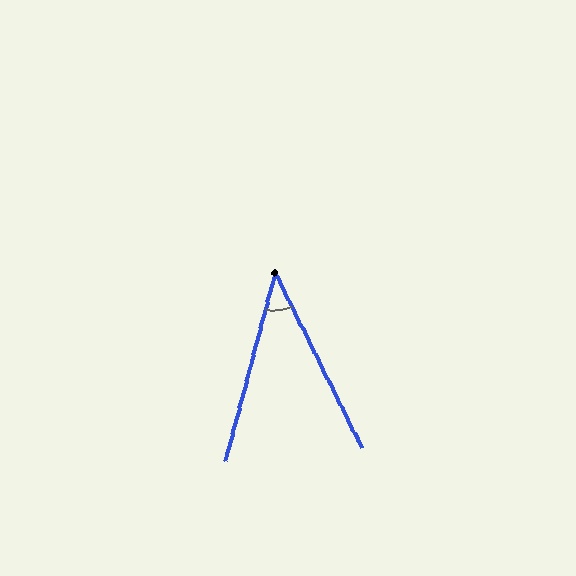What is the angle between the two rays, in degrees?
Approximately 41 degrees.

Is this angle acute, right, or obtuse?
It is acute.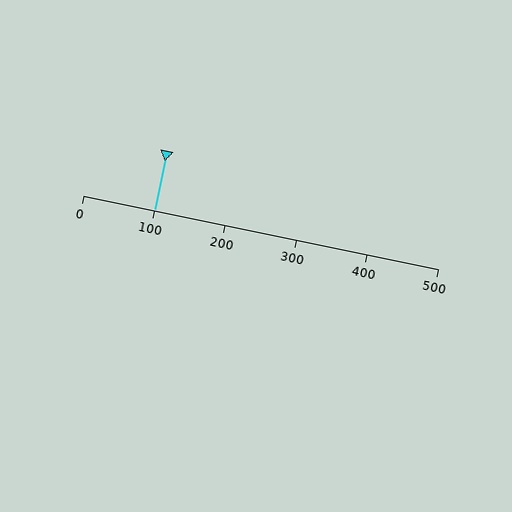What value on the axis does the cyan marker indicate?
The marker indicates approximately 100.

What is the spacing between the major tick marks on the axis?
The major ticks are spaced 100 apart.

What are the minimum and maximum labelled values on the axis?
The axis runs from 0 to 500.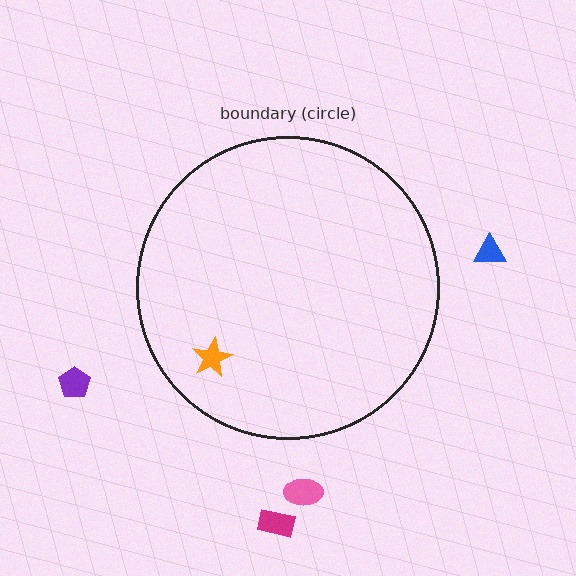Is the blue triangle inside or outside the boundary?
Outside.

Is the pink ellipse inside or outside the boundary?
Outside.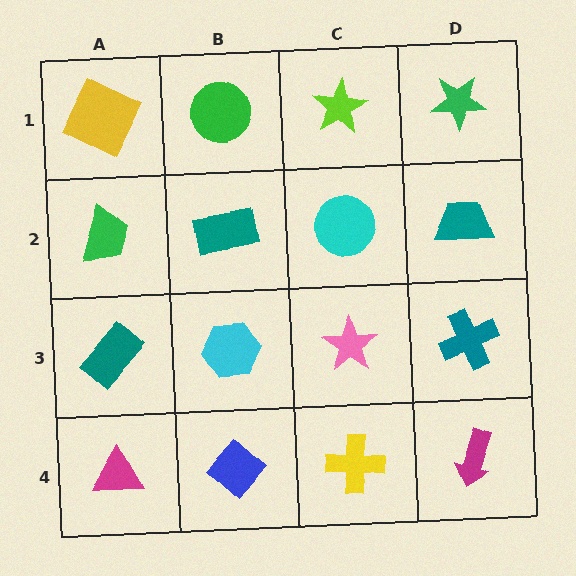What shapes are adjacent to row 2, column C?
A lime star (row 1, column C), a pink star (row 3, column C), a teal rectangle (row 2, column B), a teal trapezoid (row 2, column D).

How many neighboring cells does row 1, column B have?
3.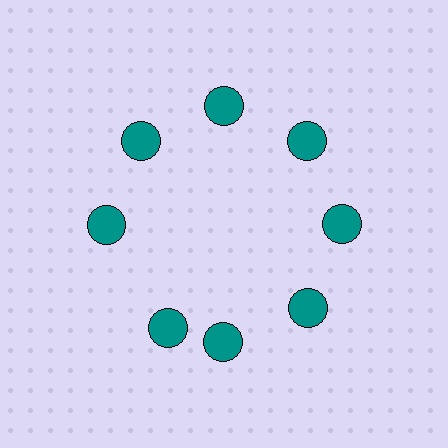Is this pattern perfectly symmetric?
No. The 8 teal circles are arranged in a ring, but one element near the 8 o'clock position is rotated out of alignment along the ring, breaking the 8-fold rotational symmetry.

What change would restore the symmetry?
The symmetry would be restored by rotating it back into even spacing with its neighbors so that all 8 circles sit at equal angles and equal distance from the center.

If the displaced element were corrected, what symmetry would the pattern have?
It would have 8-fold rotational symmetry — the pattern would map onto itself every 45 degrees.